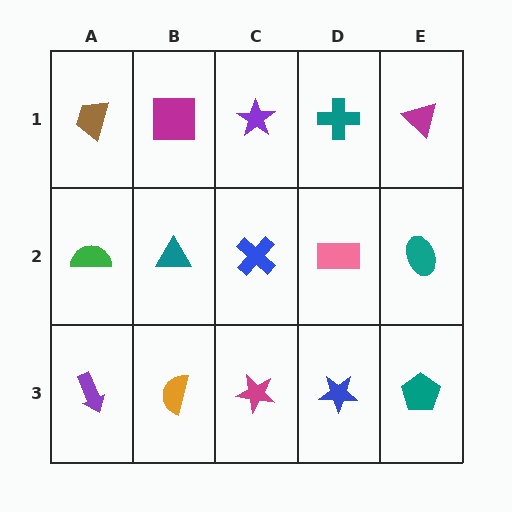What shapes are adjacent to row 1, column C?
A blue cross (row 2, column C), a magenta square (row 1, column B), a teal cross (row 1, column D).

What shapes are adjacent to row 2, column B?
A magenta square (row 1, column B), an orange semicircle (row 3, column B), a green semicircle (row 2, column A), a blue cross (row 2, column C).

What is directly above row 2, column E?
A magenta triangle.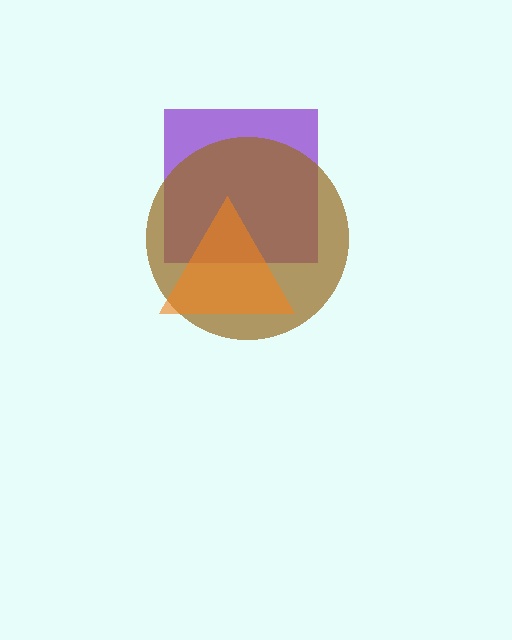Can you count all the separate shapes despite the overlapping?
Yes, there are 3 separate shapes.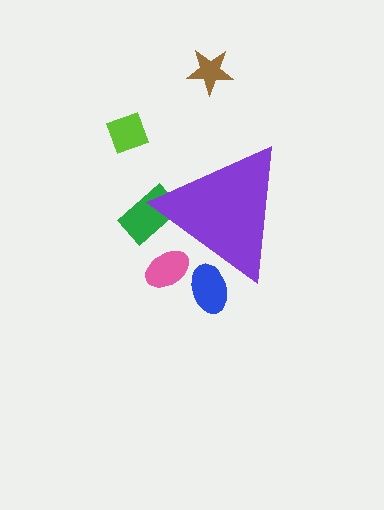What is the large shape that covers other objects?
A purple triangle.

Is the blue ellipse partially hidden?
Yes, the blue ellipse is partially hidden behind the purple triangle.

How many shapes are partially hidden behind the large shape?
3 shapes are partially hidden.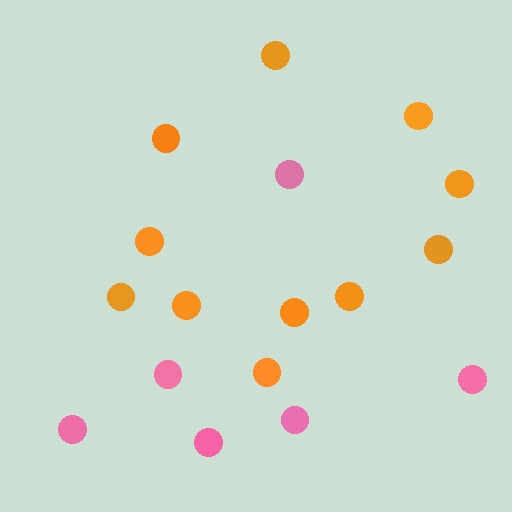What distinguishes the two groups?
There are 2 groups: one group of pink circles (6) and one group of orange circles (11).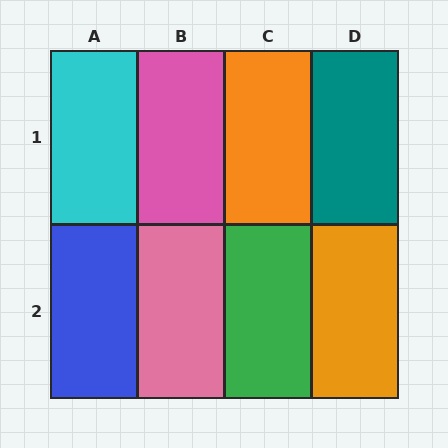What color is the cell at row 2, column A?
Blue.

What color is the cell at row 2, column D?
Orange.